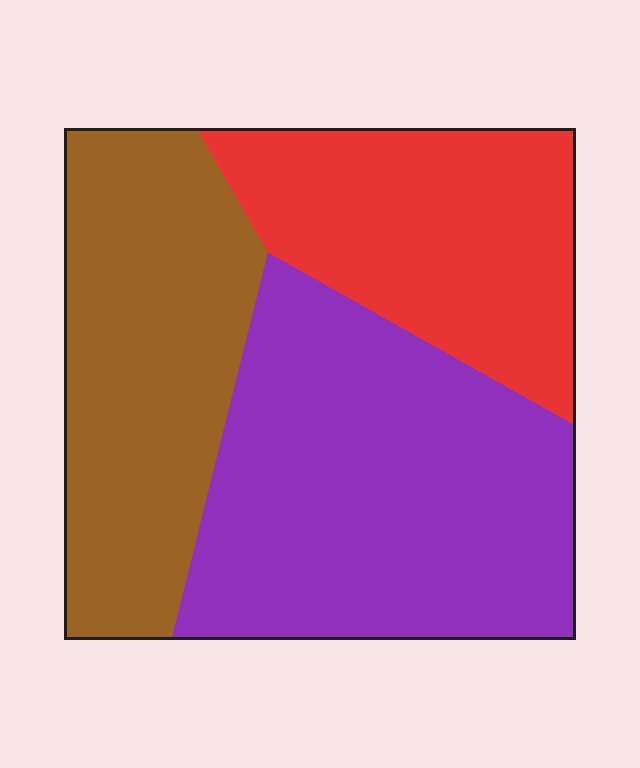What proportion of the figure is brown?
Brown covers roughly 30% of the figure.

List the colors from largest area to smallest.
From largest to smallest: purple, brown, red.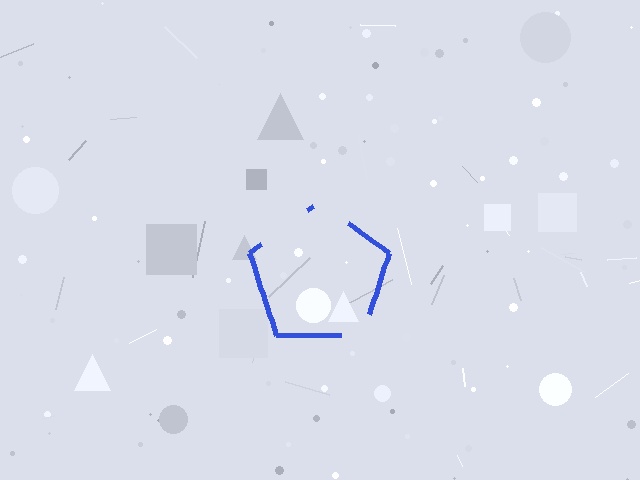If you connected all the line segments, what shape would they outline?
They would outline a pentagon.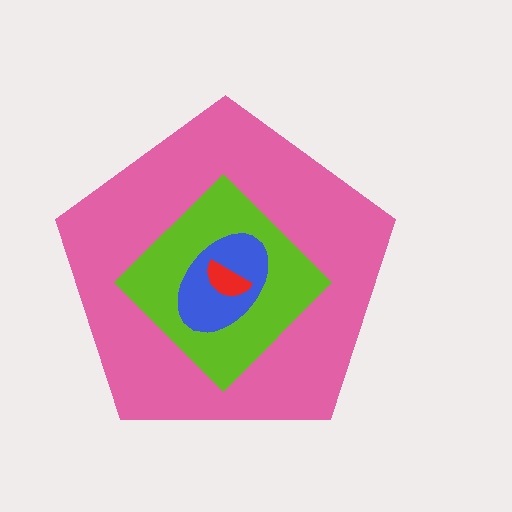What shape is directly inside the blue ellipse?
The red semicircle.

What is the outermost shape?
The pink pentagon.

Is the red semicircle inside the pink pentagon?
Yes.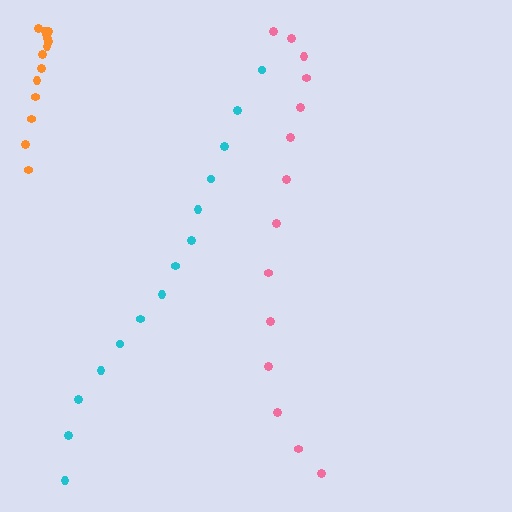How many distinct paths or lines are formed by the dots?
There are 3 distinct paths.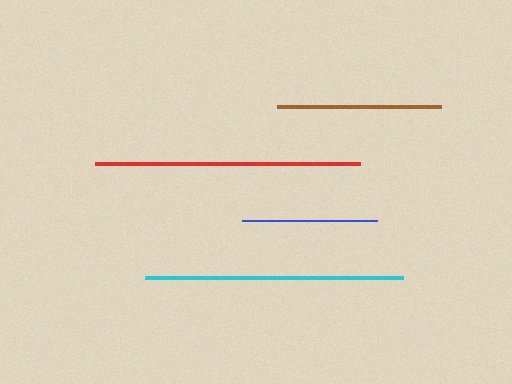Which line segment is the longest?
The red line is the longest at approximately 264 pixels.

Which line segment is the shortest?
The blue line is the shortest at approximately 135 pixels.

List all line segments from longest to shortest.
From longest to shortest: red, cyan, brown, blue.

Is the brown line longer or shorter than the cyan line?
The cyan line is longer than the brown line.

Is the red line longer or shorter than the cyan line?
The red line is longer than the cyan line.